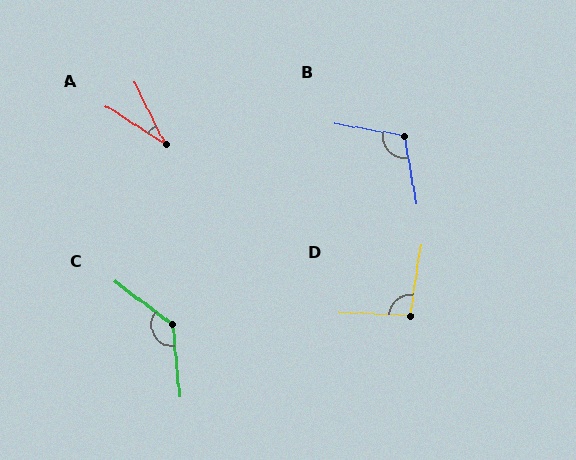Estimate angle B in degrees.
Approximately 110 degrees.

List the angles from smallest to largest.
A (31°), D (97°), B (110°), C (132°).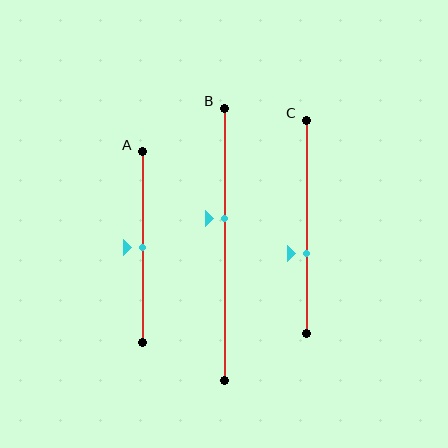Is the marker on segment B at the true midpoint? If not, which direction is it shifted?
No, the marker on segment B is shifted upward by about 10% of the segment length.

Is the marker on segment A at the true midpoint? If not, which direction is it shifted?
Yes, the marker on segment A is at the true midpoint.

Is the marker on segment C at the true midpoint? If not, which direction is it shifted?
No, the marker on segment C is shifted downward by about 13% of the segment length.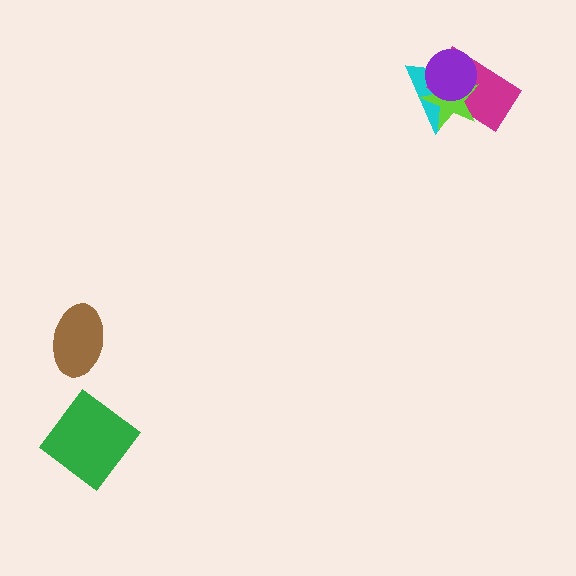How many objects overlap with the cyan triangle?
3 objects overlap with the cyan triangle.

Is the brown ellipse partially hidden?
No, no other shape covers it.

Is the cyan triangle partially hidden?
Yes, it is partially covered by another shape.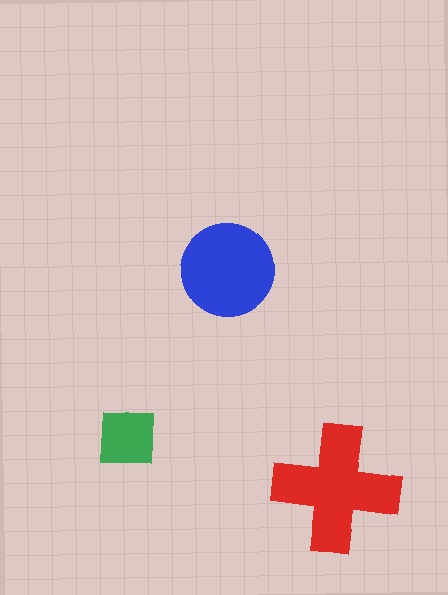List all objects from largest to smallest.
The red cross, the blue circle, the green square.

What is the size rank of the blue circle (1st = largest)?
2nd.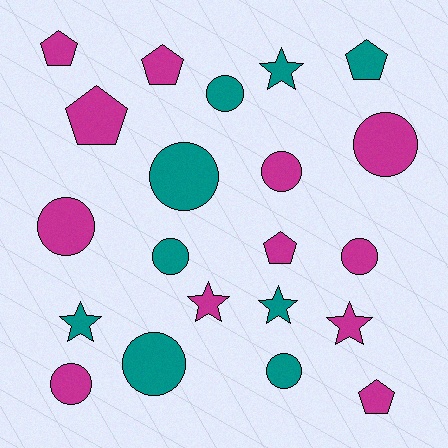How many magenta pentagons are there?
There are 5 magenta pentagons.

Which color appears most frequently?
Magenta, with 12 objects.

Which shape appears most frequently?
Circle, with 10 objects.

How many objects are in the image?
There are 21 objects.